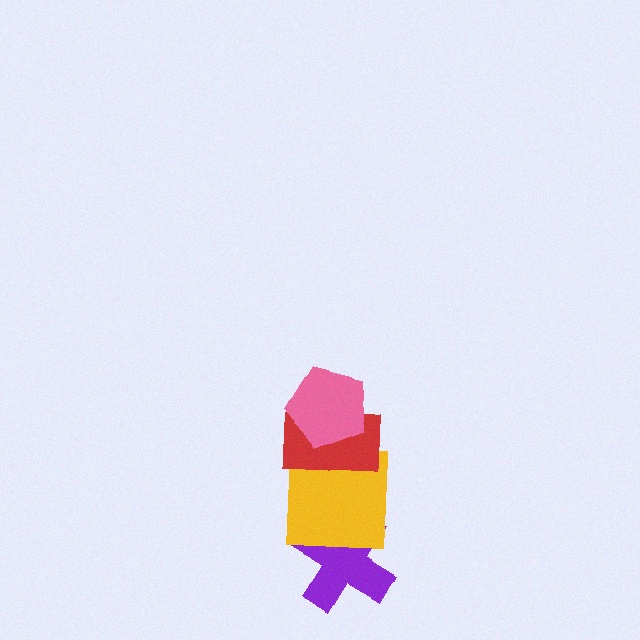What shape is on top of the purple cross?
The yellow square is on top of the purple cross.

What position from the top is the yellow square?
The yellow square is 3rd from the top.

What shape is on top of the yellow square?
The red rectangle is on top of the yellow square.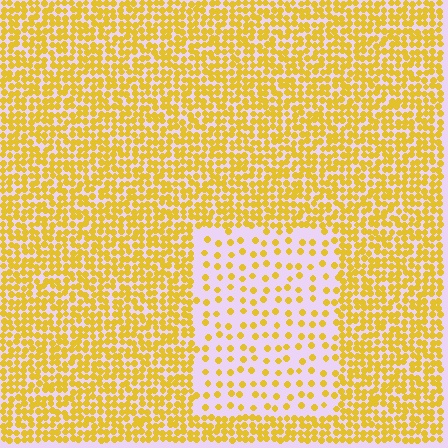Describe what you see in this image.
The image contains small yellow elements arranged at two different densities. A rectangle-shaped region is visible where the elements are less densely packed than the surrounding area.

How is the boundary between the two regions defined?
The boundary is defined by a change in element density (approximately 2.9x ratio). All elements are the same color, size, and shape.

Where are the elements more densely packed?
The elements are more densely packed outside the rectangle boundary.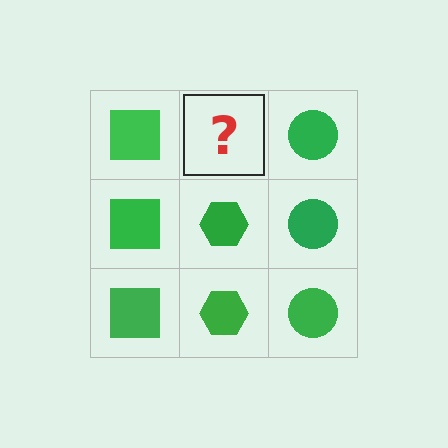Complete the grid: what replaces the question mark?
The question mark should be replaced with a green hexagon.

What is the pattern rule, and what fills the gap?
The rule is that each column has a consistent shape. The gap should be filled with a green hexagon.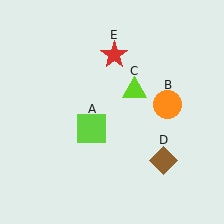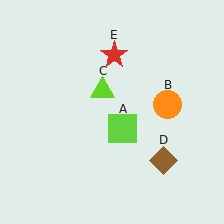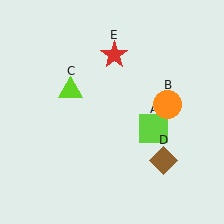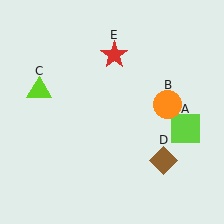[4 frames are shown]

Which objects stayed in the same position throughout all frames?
Orange circle (object B) and brown diamond (object D) and red star (object E) remained stationary.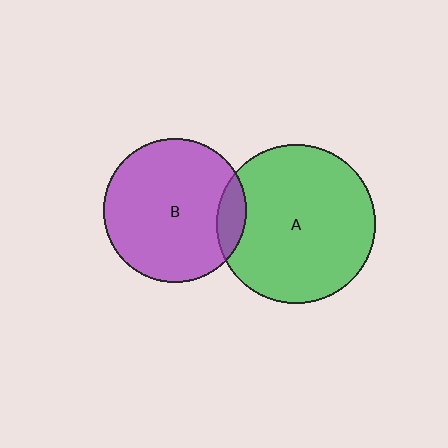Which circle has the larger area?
Circle A (green).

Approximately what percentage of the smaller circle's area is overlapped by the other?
Approximately 10%.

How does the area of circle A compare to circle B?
Approximately 1.2 times.